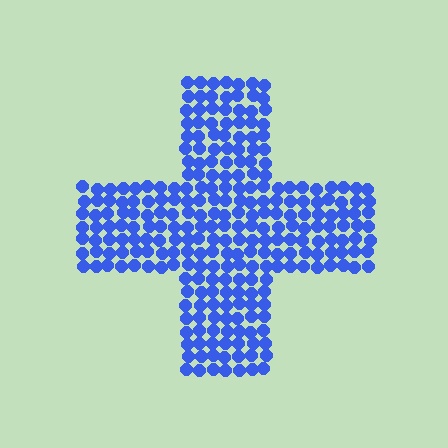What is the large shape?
The large shape is a cross.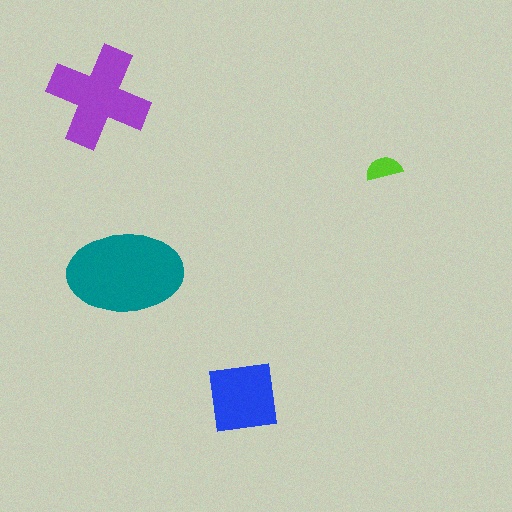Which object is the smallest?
The lime semicircle.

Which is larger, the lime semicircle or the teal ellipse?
The teal ellipse.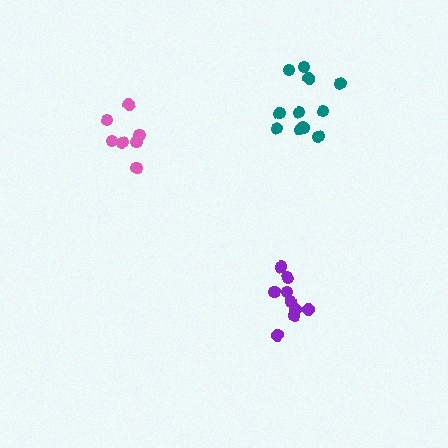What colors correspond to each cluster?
The clusters are colored: pink, teal, purple.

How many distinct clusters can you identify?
There are 3 distinct clusters.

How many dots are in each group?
Group 1: 7 dots, Group 2: 11 dots, Group 3: 9 dots (27 total).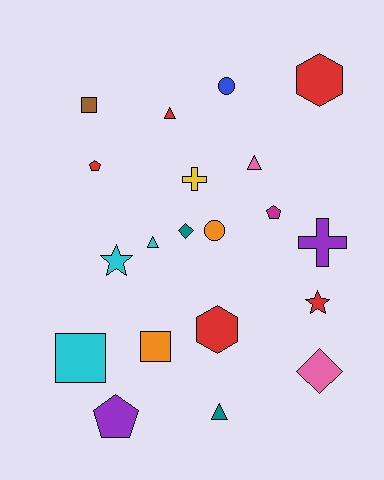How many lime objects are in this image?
There are no lime objects.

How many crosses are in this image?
There are 2 crosses.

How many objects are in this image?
There are 20 objects.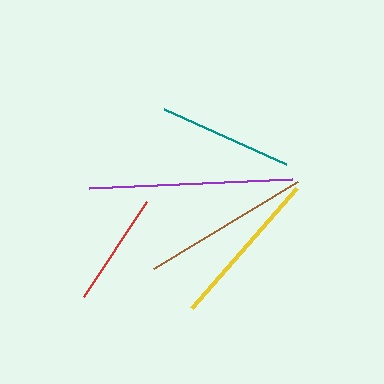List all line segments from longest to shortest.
From longest to shortest: purple, brown, yellow, teal, red.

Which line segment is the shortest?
The red line is the shortest at approximately 115 pixels.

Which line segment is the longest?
The purple line is the longest at approximately 203 pixels.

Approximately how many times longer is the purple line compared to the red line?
The purple line is approximately 1.8 times the length of the red line.